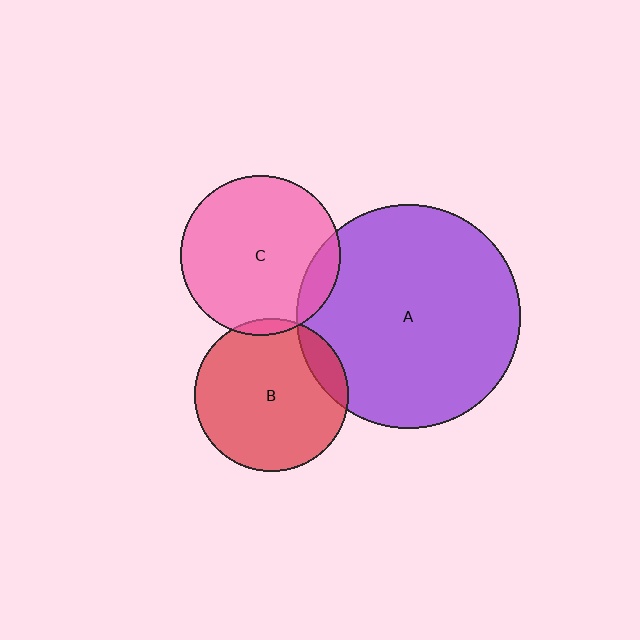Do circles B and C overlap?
Yes.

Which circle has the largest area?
Circle A (purple).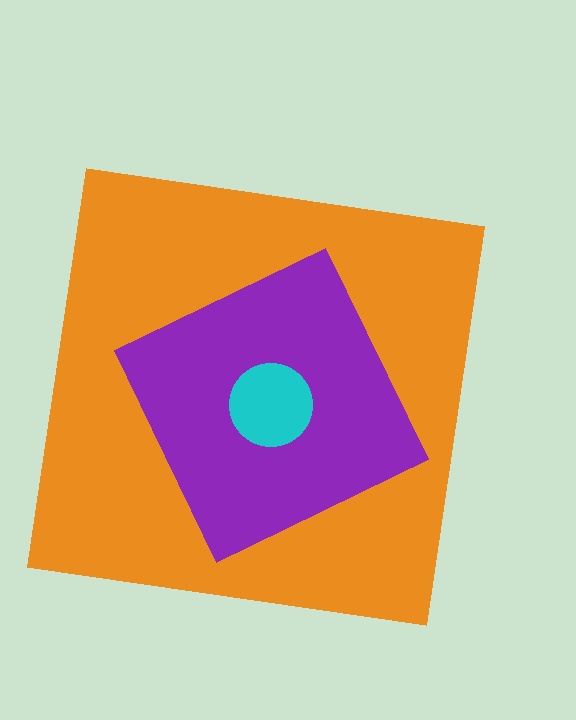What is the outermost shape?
The orange square.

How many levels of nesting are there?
3.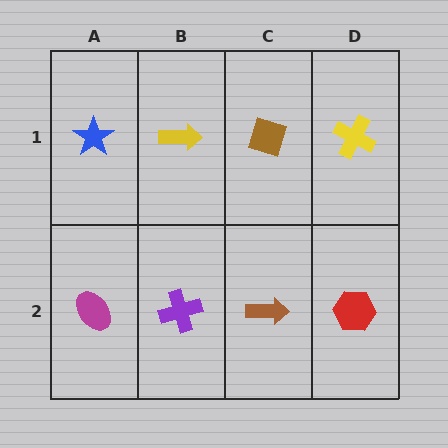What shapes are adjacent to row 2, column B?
A yellow arrow (row 1, column B), a magenta ellipse (row 2, column A), a brown arrow (row 2, column C).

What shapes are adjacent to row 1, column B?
A purple cross (row 2, column B), a blue star (row 1, column A), a brown diamond (row 1, column C).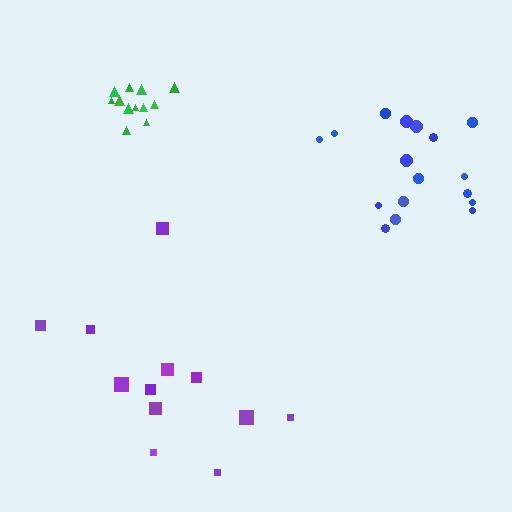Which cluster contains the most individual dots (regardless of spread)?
Blue (17).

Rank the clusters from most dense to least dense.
green, blue, purple.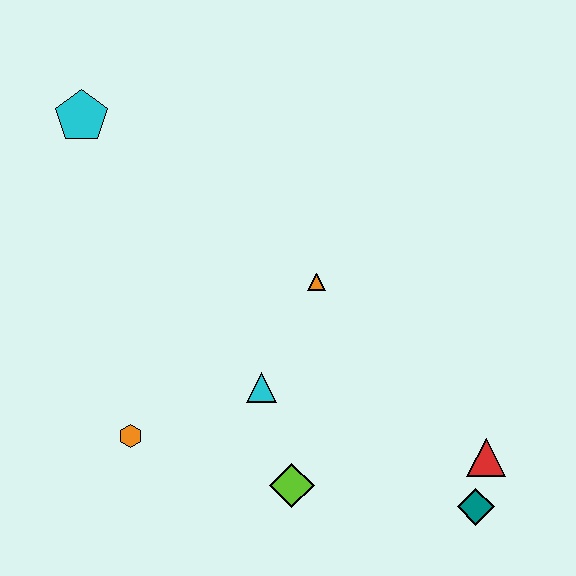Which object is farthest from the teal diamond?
The cyan pentagon is farthest from the teal diamond.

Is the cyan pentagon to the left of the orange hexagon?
Yes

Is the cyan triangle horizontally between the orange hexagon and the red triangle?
Yes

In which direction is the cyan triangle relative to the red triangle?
The cyan triangle is to the left of the red triangle.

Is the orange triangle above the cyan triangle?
Yes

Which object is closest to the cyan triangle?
The lime diamond is closest to the cyan triangle.